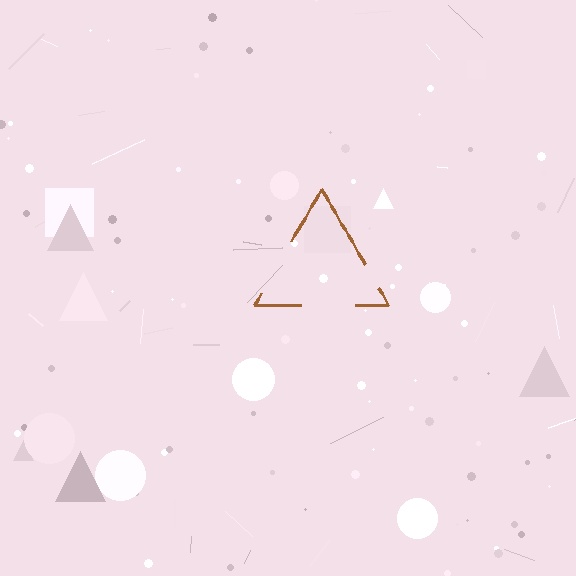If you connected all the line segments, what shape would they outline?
They would outline a triangle.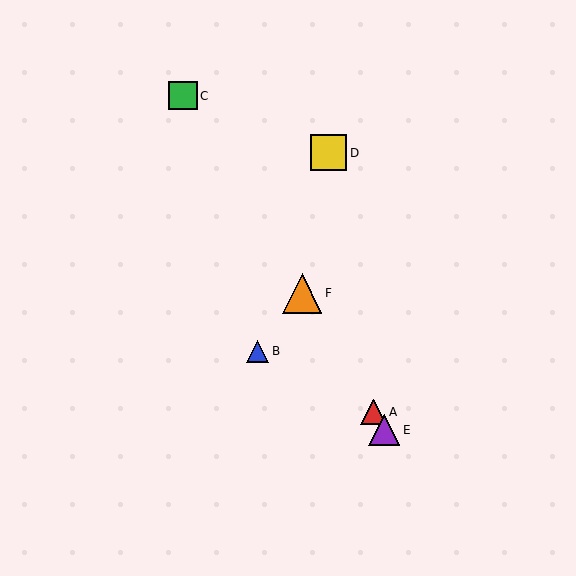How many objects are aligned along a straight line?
4 objects (A, C, E, F) are aligned along a straight line.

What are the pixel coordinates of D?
Object D is at (329, 153).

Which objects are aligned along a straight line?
Objects A, C, E, F are aligned along a straight line.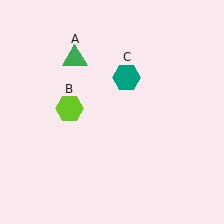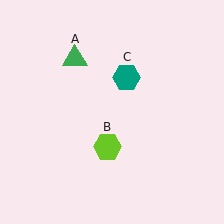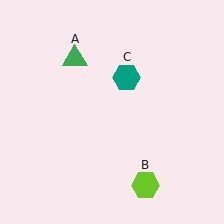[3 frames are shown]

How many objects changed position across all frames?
1 object changed position: lime hexagon (object B).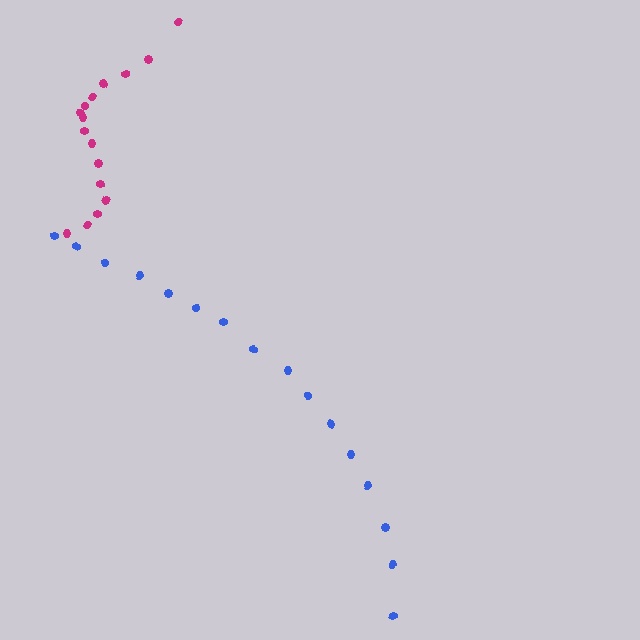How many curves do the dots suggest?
There are 2 distinct paths.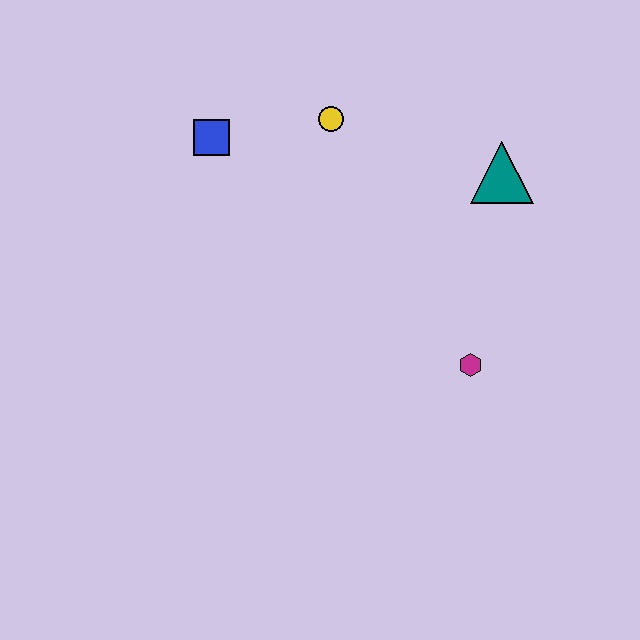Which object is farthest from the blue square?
The magenta hexagon is farthest from the blue square.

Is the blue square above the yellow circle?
No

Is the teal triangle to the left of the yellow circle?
No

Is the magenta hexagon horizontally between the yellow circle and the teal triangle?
Yes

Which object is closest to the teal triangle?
The yellow circle is closest to the teal triangle.